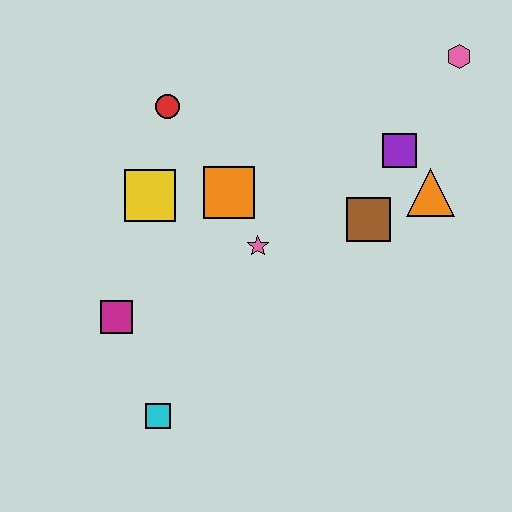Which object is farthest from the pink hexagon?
The cyan square is farthest from the pink hexagon.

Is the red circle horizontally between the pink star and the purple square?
No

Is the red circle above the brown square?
Yes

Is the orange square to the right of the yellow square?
Yes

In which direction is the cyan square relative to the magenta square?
The cyan square is below the magenta square.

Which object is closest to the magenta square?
The cyan square is closest to the magenta square.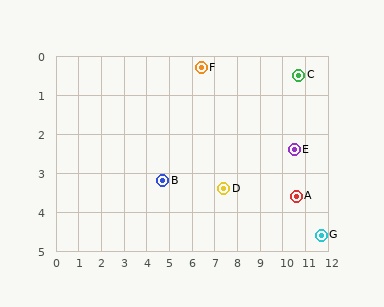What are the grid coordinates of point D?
Point D is at approximately (7.4, 3.4).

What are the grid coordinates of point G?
Point G is at approximately (11.7, 4.6).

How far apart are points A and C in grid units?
Points A and C are about 3.1 grid units apart.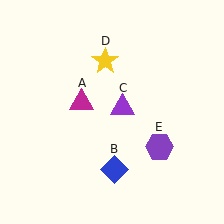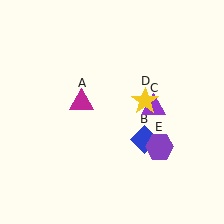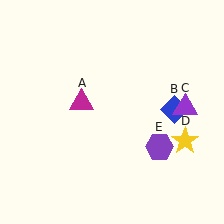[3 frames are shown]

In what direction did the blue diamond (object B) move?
The blue diamond (object B) moved up and to the right.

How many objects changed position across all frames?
3 objects changed position: blue diamond (object B), purple triangle (object C), yellow star (object D).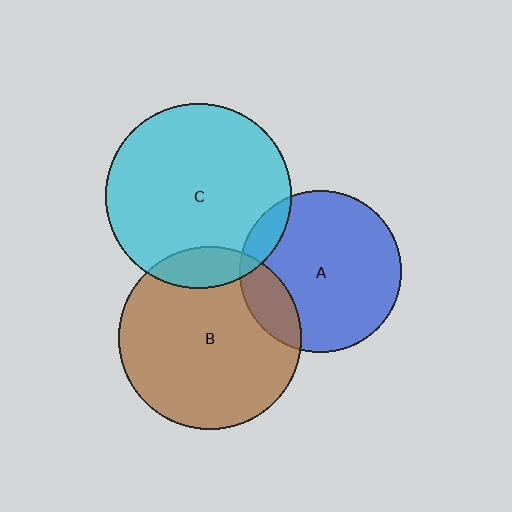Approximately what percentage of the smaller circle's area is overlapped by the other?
Approximately 15%.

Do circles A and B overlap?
Yes.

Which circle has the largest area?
Circle C (cyan).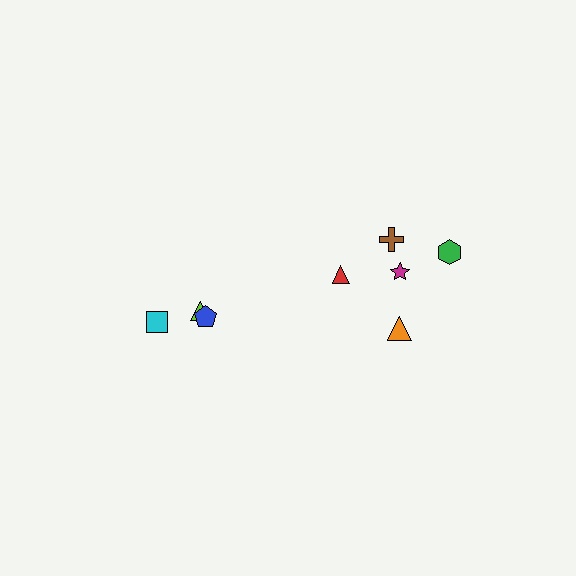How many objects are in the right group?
There are 5 objects.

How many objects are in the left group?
There are 3 objects.